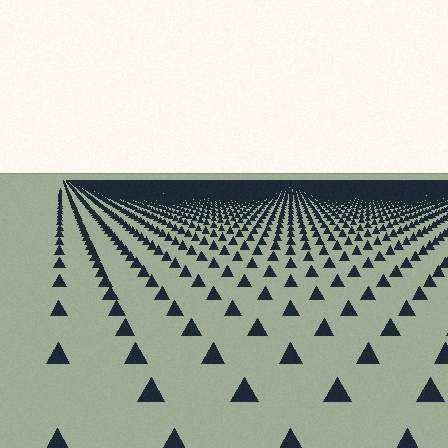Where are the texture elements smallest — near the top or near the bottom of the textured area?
Near the top.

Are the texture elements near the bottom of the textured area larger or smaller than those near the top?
Larger. Near the bottom, elements are closer to the viewer and appear at a bigger on-screen size.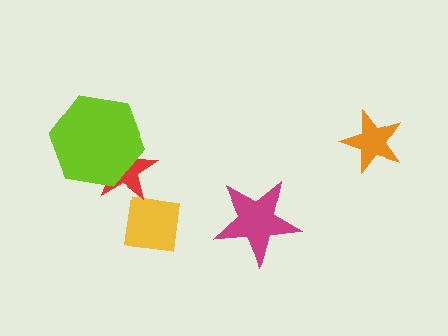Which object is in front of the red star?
The lime hexagon is in front of the red star.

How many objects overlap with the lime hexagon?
1 object overlaps with the lime hexagon.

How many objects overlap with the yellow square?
1 object overlaps with the yellow square.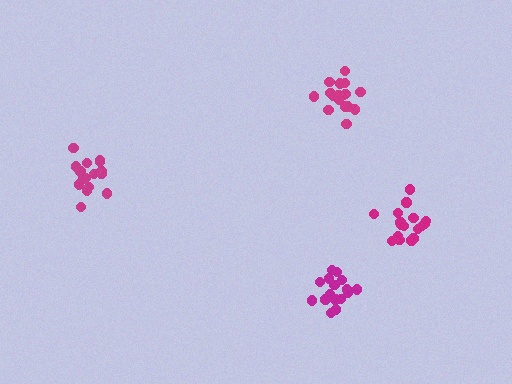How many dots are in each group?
Group 1: 18 dots, Group 2: 17 dots, Group 3: 16 dots, Group 4: 17 dots (68 total).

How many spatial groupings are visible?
There are 4 spatial groupings.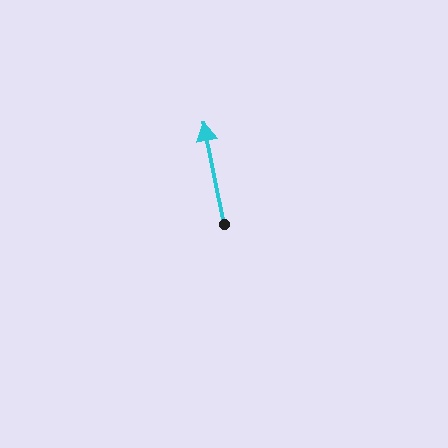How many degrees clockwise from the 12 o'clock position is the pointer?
Approximately 349 degrees.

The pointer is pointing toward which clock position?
Roughly 12 o'clock.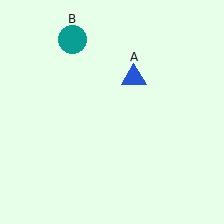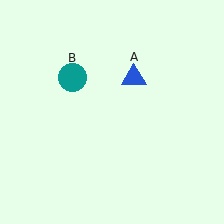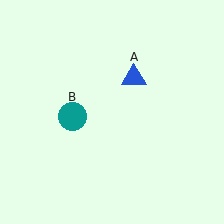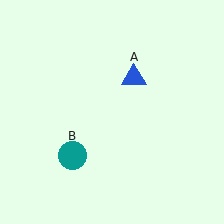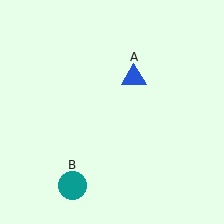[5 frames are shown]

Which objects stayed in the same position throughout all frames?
Blue triangle (object A) remained stationary.